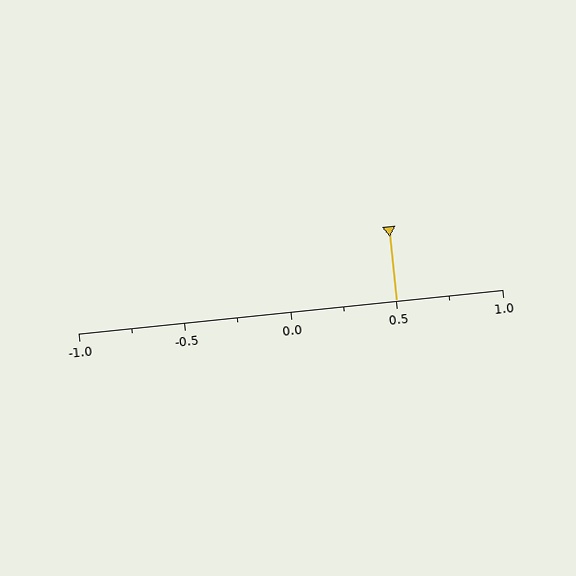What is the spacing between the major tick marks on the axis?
The major ticks are spaced 0.5 apart.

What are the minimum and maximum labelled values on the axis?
The axis runs from -1.0 to 1.0.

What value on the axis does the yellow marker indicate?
The marker indicates approximately 0.5.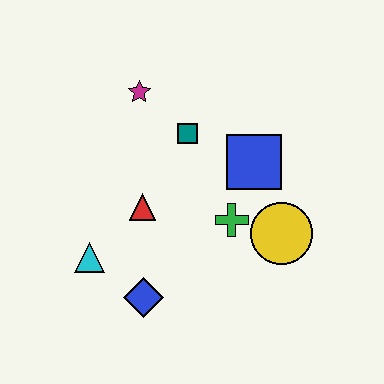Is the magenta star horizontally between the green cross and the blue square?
No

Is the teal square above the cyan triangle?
Yes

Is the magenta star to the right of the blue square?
No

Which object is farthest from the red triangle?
The yellow circle is farthest from the red triangle.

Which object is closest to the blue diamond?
The cyan triangle is closest to the blue diamond.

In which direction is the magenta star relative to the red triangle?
The magenta star is above the red triangle.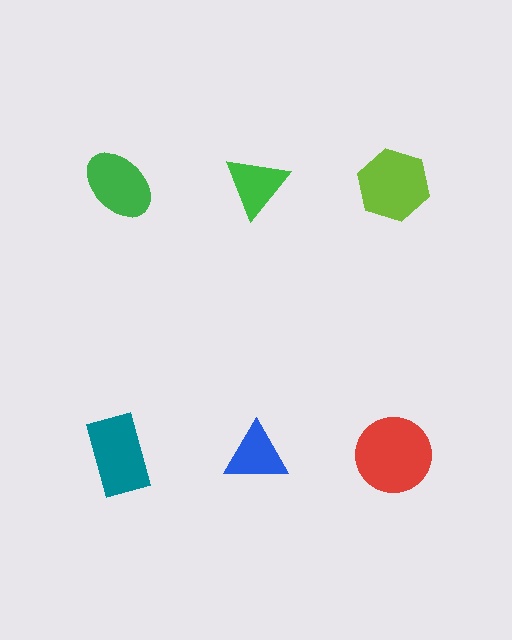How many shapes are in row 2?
3 shapes.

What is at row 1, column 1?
A green ellipse.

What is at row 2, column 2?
A blue triangle.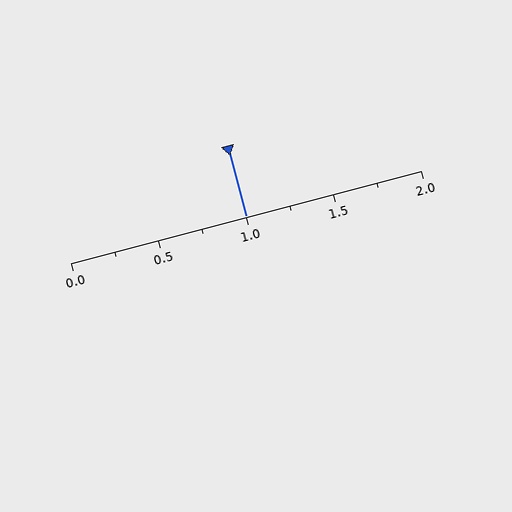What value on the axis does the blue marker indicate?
The marker indicates approximately 1.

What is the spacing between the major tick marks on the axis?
The major ticks are spaced 0.5 apart.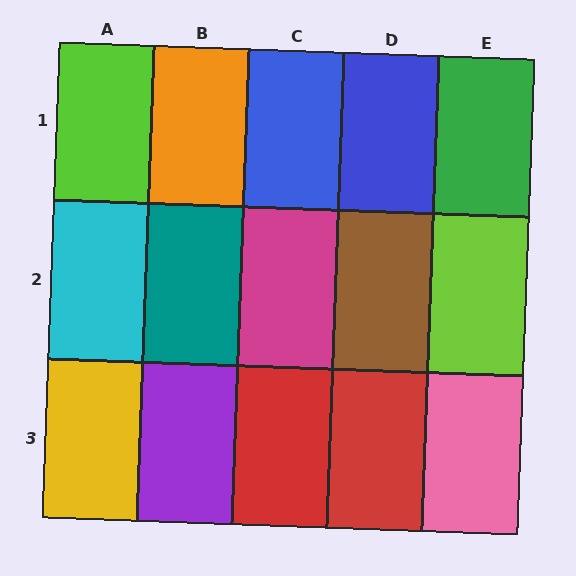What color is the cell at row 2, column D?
Brown.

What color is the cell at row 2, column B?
Teal.